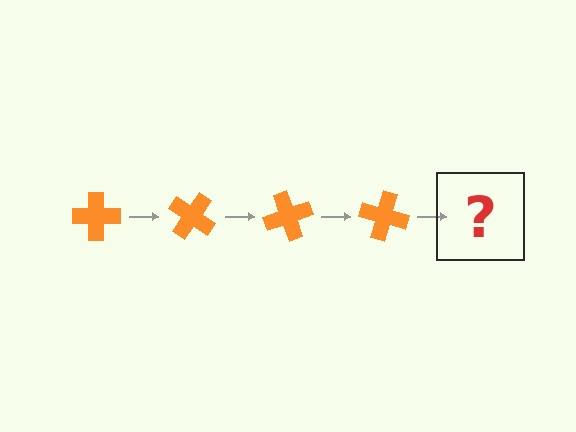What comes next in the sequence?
The next element should be an orange cross rotated 140 degrees.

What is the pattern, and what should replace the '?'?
The pattern is that the cross rotates 35 degrees each step. The '?' should be an orange cross rotated 140 degrees.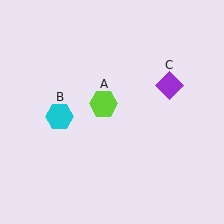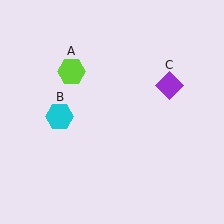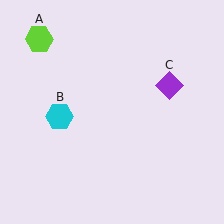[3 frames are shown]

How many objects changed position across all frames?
1 object changed position: lime hexagon (object A).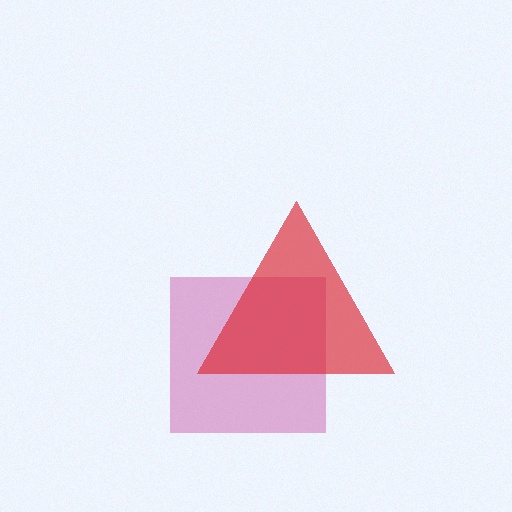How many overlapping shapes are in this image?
There are 2 overlapping shapes in the image.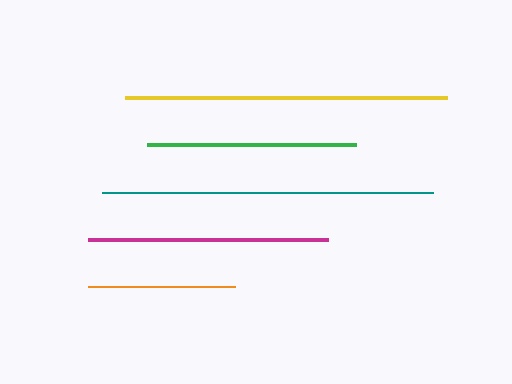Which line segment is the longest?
The teal line is the longest at approximately 331 pixels.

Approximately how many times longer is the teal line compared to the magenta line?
The teal line is approximately 1.4 times the length of the magenta line.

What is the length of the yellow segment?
The yellow segment is approximately 321 pixels long.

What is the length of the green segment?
The green segment is approximately 209 pixels long.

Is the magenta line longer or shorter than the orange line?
The magenta line is longer than the orange line.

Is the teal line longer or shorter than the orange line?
The teal line is longer than the orange line.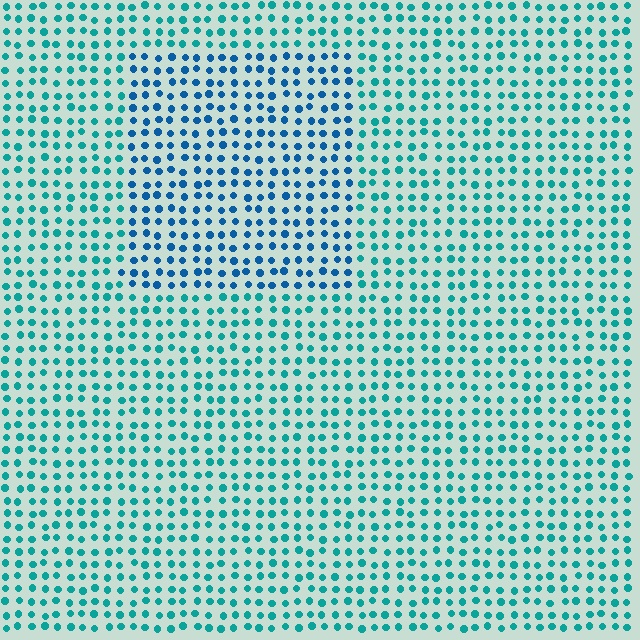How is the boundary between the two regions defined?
The boundary is defined purely by a slight shift in hue (about 31 degrees). Spacing, size, and orientation are identical on both sides.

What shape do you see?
I see a rectangle.